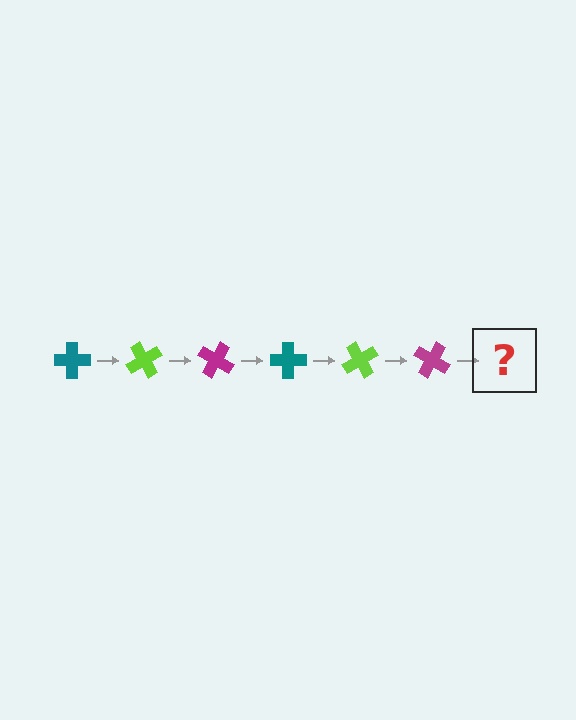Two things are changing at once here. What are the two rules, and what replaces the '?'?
The two rules are that it rotates 60 degrees each step and the color cycles through teal, lime, and magenta. The '?' should be a teal cross, rotated 360 degrees from the start.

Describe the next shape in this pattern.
It should be a teal cross, rotated 360 degrees from the start.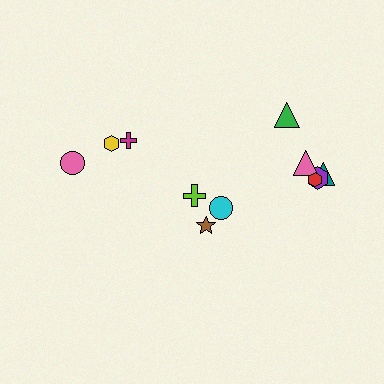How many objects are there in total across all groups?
There are 11 objects.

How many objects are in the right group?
There are 7 objects.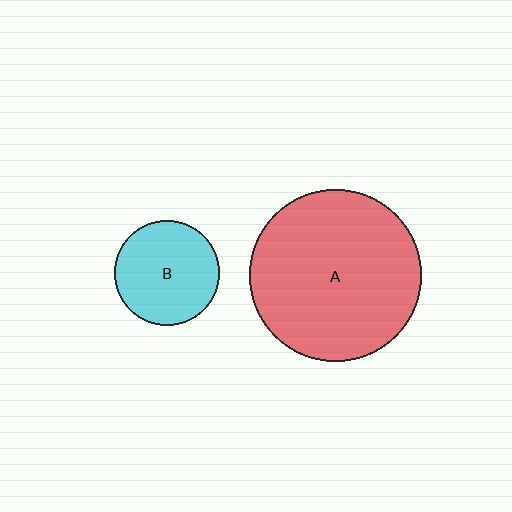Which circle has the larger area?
Circle A (red).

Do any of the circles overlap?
No, none of the circles overlap.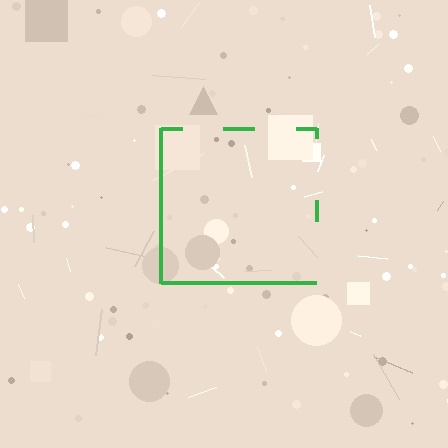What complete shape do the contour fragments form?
The contour fragments form a square.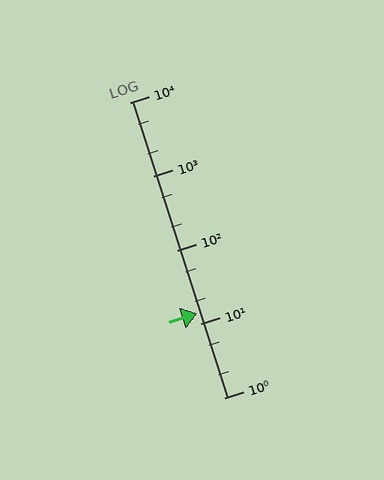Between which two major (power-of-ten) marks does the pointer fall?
The pointer is between 10 and 100.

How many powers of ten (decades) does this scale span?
The scale spans 4 decades, from 1 to 10000.